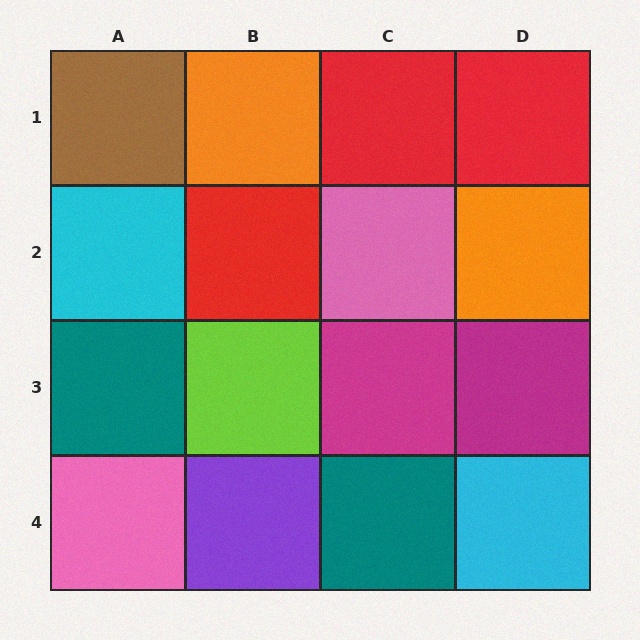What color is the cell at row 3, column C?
Magenta.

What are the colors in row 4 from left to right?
Pink, purple, teal, cyan.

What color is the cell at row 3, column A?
Teal.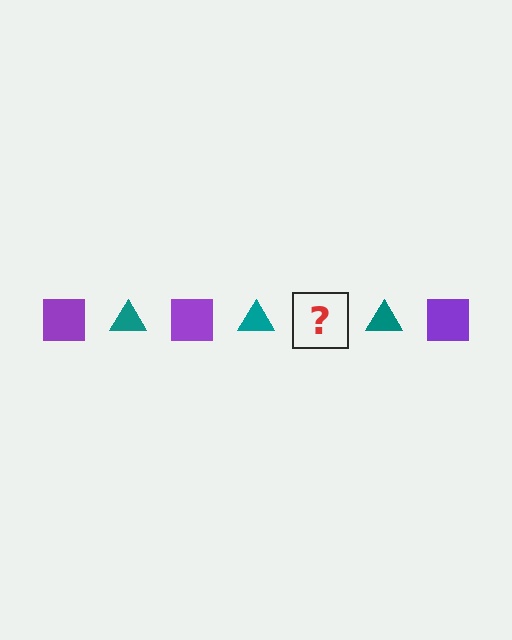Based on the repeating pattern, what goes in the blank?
The blank should be a purple square.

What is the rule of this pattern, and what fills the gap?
The rule is that the pattern alternates between purple square and teal triangle. The gap should be filled with a purple square.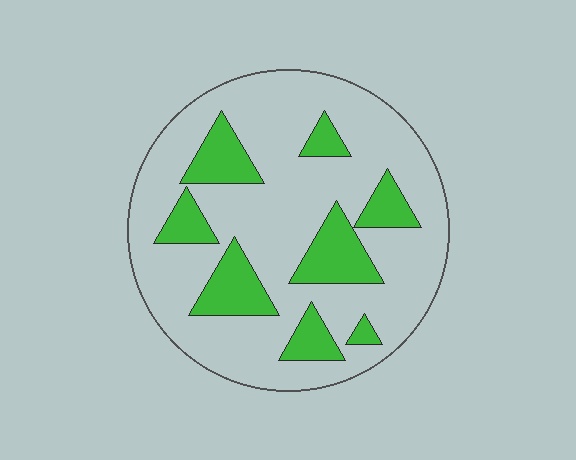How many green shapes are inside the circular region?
8.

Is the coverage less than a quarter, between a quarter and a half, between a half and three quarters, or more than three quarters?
Less than a quarter.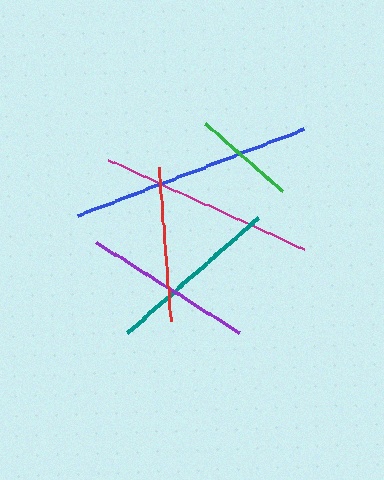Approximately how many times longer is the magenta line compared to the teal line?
The magenta line is approximately 1.2 times the length of the teal line.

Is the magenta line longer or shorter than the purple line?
The magenta line is longer than the purple line.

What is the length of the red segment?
The red segment is approximately 155 pixels long.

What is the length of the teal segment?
The teal segment is approximately 175 pixels long.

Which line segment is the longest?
The blue line is the longest at approximately 242 pixels.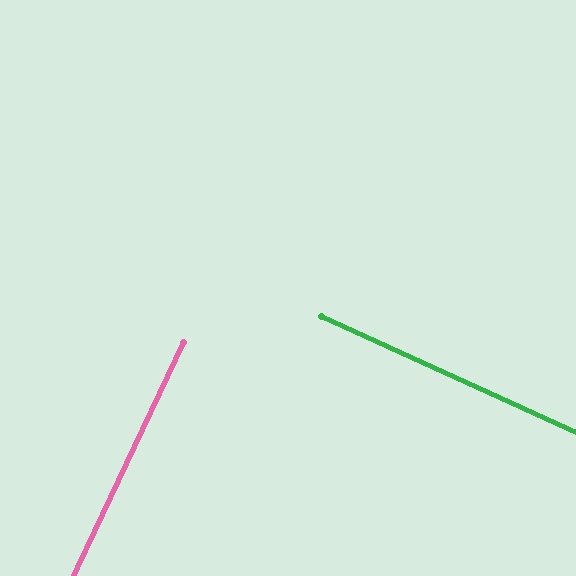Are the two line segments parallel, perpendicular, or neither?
Perpendicular — they meet at approximately 89°.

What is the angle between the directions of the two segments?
Approximately 89 degrees.